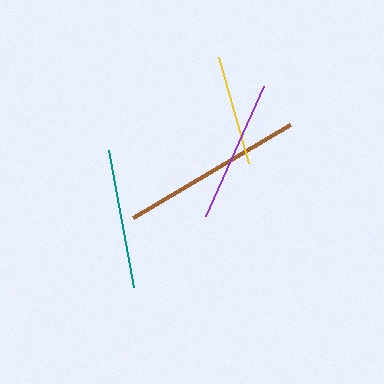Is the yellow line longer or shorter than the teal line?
The teal line is longer than the yellow line.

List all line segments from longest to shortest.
From longest to shortest: brown, purple, teal, yellow.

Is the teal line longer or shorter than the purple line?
The purple line is longer than the teal line.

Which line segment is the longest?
The brown line is the longest at approximately 182 pixels.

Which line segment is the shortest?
The yellow line is the shortest at approximately 110 pixels.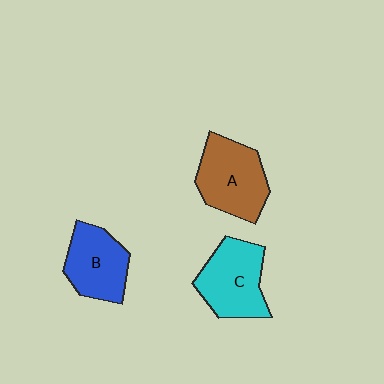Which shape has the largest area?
Shape A (brown).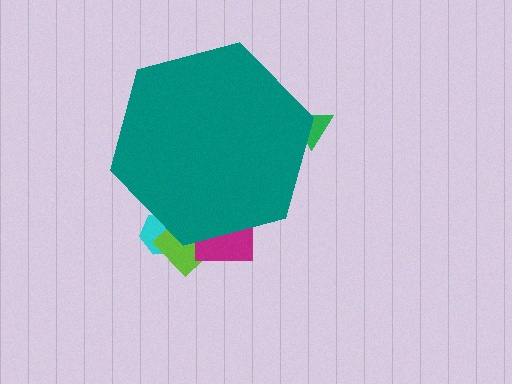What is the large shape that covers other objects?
A teal hexagon.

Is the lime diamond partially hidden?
Yes, the lime diamond is partially hidden behind the teal hexagon.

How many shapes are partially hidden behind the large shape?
4 shapes are partially hidden.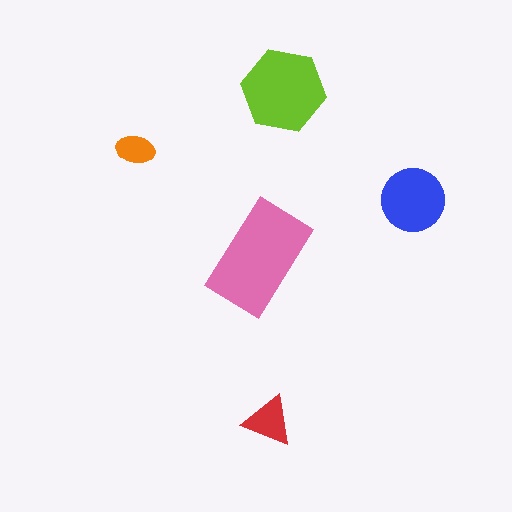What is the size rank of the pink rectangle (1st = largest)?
1st.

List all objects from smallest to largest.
The orange ellipse, the red triangle, the blue circle, the lime hexagon, the pink rectangle.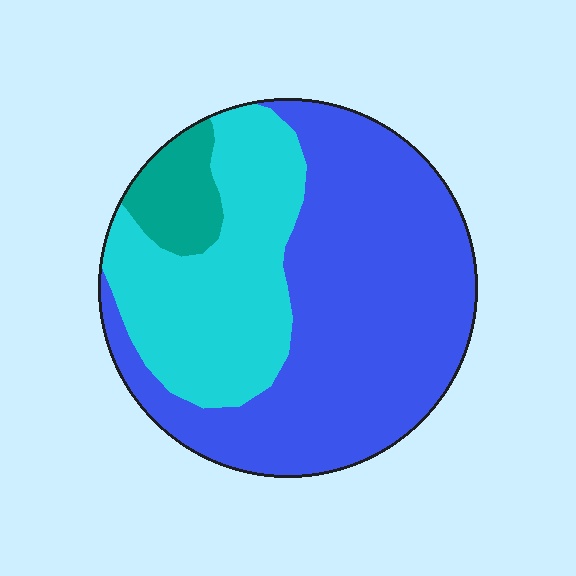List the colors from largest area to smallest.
From largest to smallest: blue, cyan, teal.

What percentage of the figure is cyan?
Cyan covers roughly 30% of the figure.